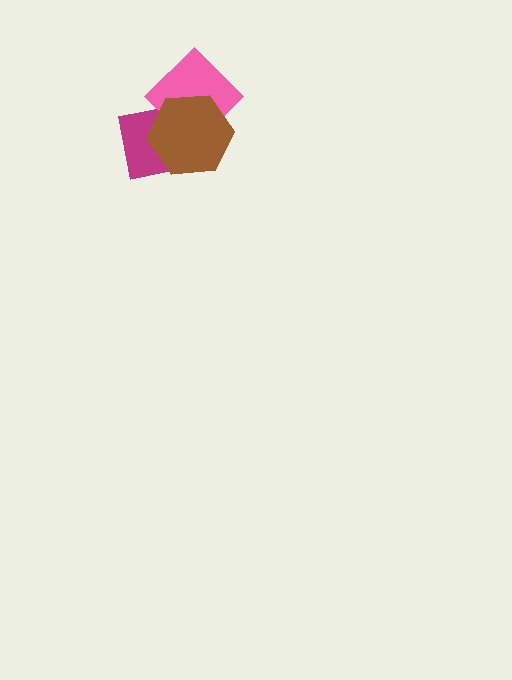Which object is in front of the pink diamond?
The brown hexagon is in front of the pink diamond.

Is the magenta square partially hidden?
Yes, it is partially covered by another shape.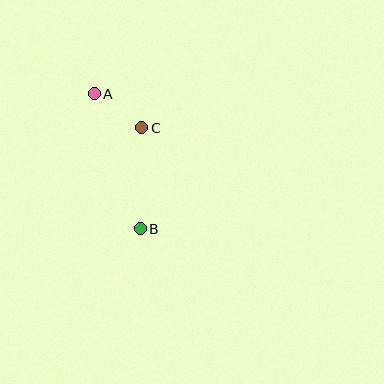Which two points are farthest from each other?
Points A and B are farthest from each other.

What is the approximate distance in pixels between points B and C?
The distance between B and C is approximately 101 pixels.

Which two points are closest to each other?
Points A and C are closest to each other.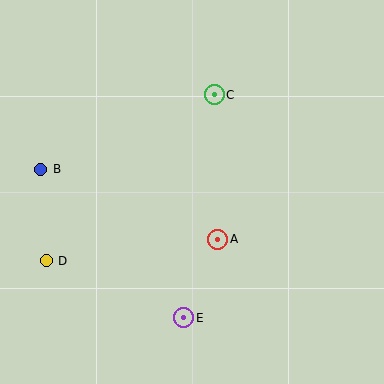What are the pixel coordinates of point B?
Point B is at (41, 169).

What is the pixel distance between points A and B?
The distance between A and B is 190 pixels.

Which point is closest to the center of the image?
Point A at (218, 239) is closest to the center.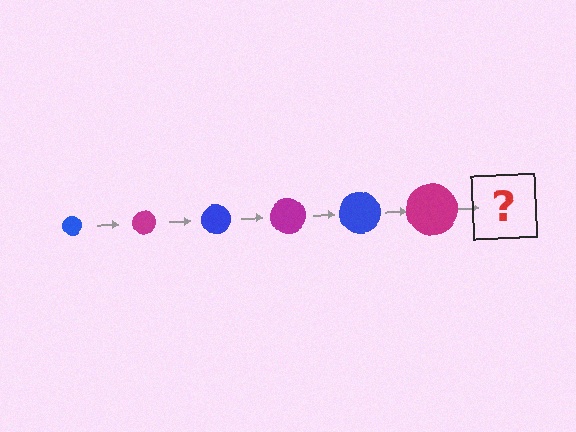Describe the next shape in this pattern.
It should be a blue circle, larger than the previous one.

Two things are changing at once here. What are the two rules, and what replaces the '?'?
The two rules are that the circle grows larger each step and the color cycles through blue and magenta. The '?' should be a blue circle, larger than the previous one.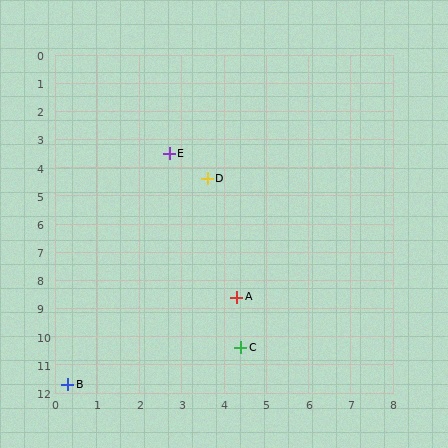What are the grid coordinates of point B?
Point B is at approximately (0.3, 11.7).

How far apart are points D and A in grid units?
Points D and A are about 4.3 grid units apart.